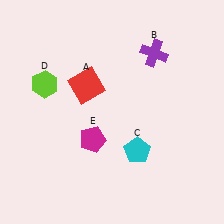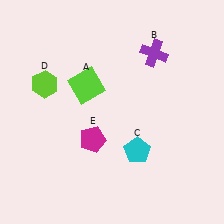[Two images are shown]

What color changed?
The square (A) changed from red in Image 1 to lime in Image 2.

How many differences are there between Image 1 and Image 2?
There is 1 difference between the two images.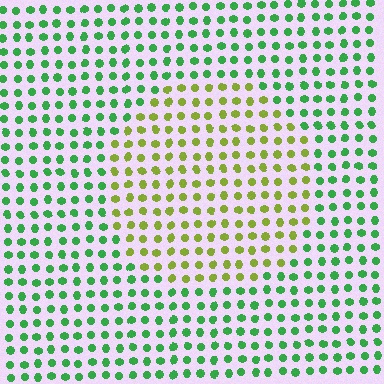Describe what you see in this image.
The image is filled with small green elements in a uniform arrangement. A circle-shaped region is visible where the elements are tinted to a slightly different hue, forming a subtle color boundary.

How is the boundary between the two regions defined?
The boundary is defined purely by a slight shift in hue (about 50 degrees). Spacing, size, and orientation are identical on both sides.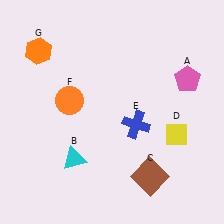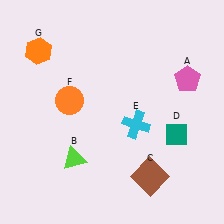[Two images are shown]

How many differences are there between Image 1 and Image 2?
There are 3 differences between the two images.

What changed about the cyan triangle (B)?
In Image 1, B is cyan. In Image 2, it changed to lime.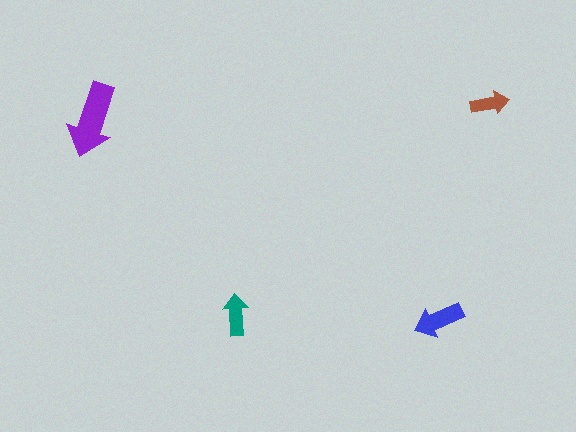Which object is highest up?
The brown arrow is topmost.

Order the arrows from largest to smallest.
the purple one, the blue one, the teal one, the brown one.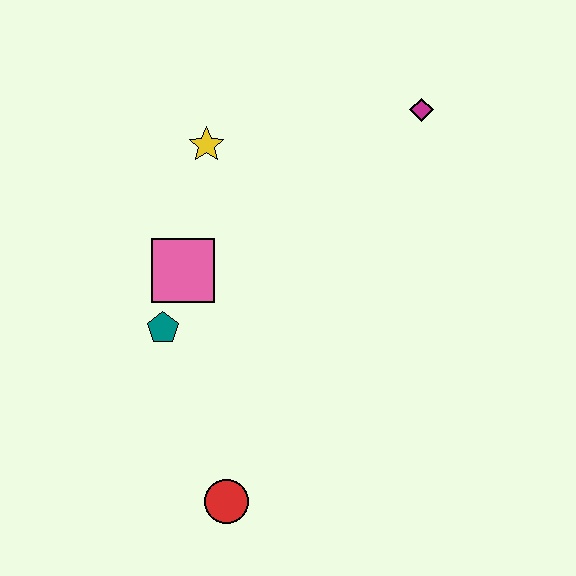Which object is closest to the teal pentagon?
The pink square is closest to the teal pentagon.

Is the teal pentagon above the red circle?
Yes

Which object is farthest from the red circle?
The magenta diamond is farthest from the red circle.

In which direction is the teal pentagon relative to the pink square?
The teal pentagon is below the pink square.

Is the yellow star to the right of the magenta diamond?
No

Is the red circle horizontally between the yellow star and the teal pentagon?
No